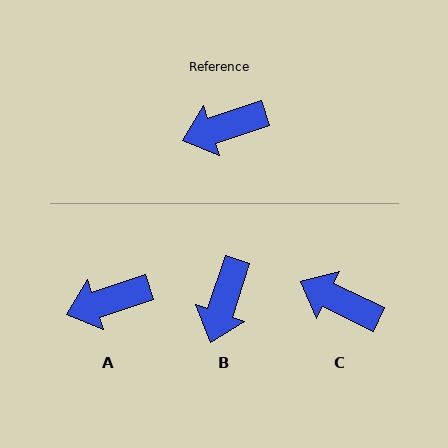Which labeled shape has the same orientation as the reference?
A.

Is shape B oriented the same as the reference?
No, it is off by about 54 degrees.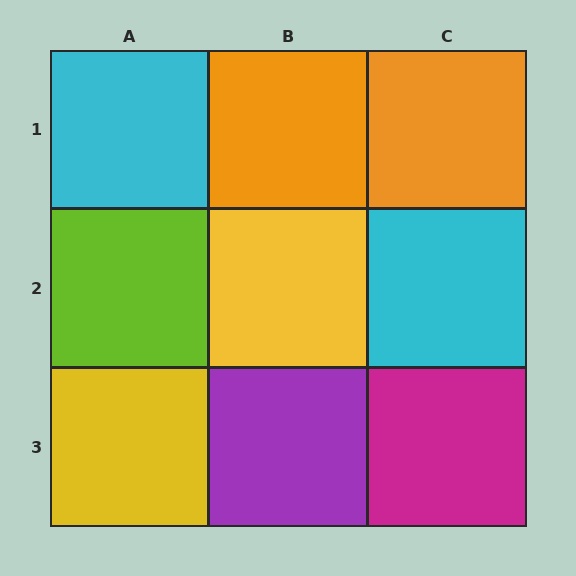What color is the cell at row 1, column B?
Orange.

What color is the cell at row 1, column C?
Orange.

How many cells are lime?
1 cell is lime.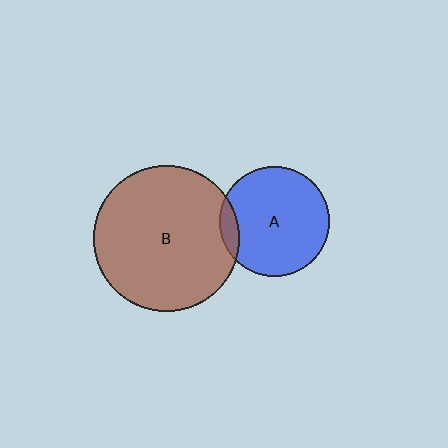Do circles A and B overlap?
Yes.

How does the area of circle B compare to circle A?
Approximately 1.8 times.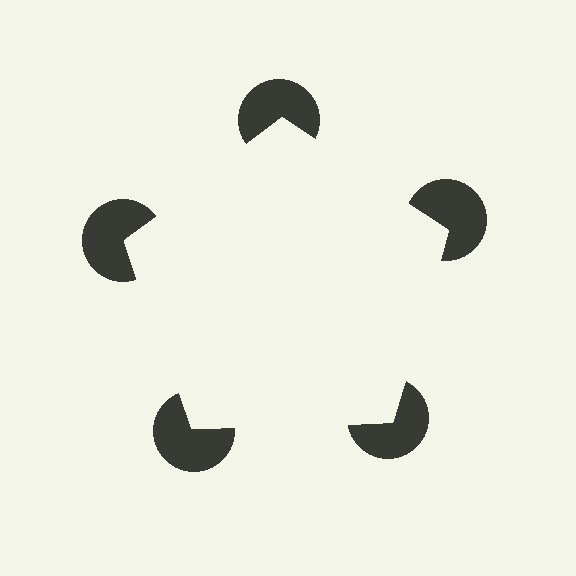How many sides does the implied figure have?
5 sides.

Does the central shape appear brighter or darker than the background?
It typically appears slightly brighter than the background, even though no actual brightness change is drawn.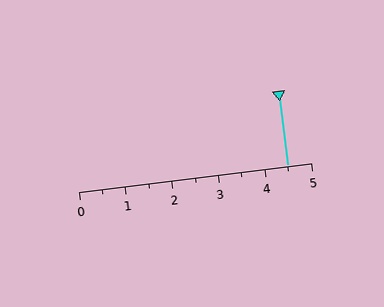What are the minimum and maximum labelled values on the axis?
The axis runs from 0 to 5.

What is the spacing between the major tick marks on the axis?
The major ticks are spaced 1 apart.